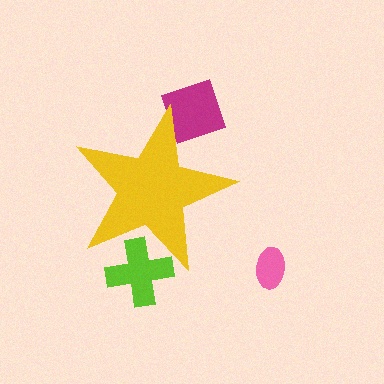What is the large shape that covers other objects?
A yellow star.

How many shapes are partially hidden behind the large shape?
2 shapes are partially hidden.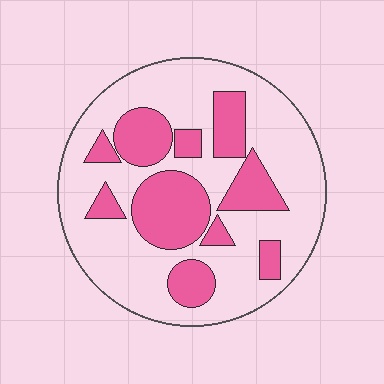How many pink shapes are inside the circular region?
10.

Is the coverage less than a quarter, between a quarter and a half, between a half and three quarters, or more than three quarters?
Between a quarter and a half.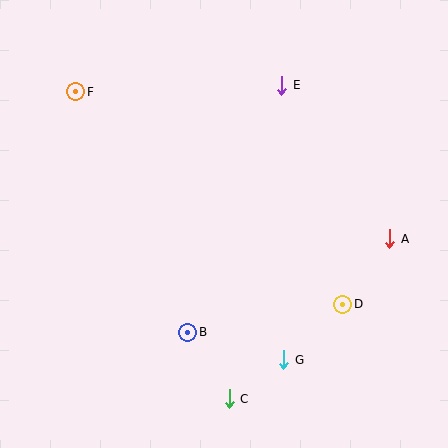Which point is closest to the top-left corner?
Point F is closest to the top-left corner.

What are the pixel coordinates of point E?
Point E is at (282, 85).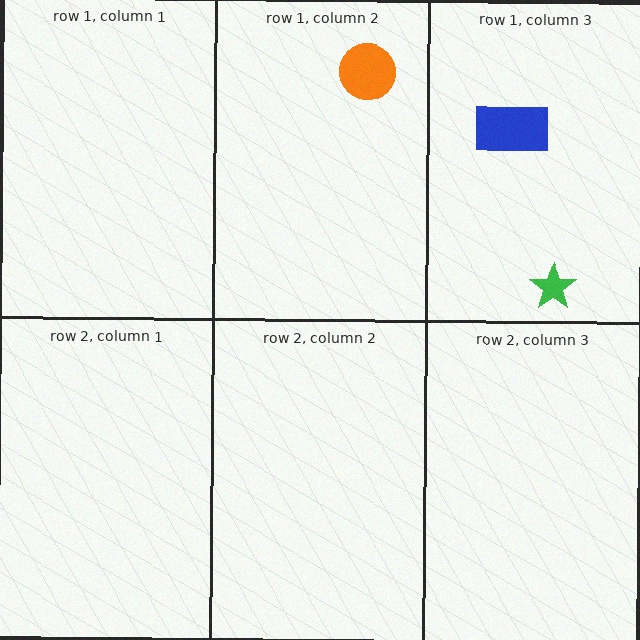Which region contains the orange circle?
The row 1, column 2 region.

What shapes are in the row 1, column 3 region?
The blue rectangle, the green star.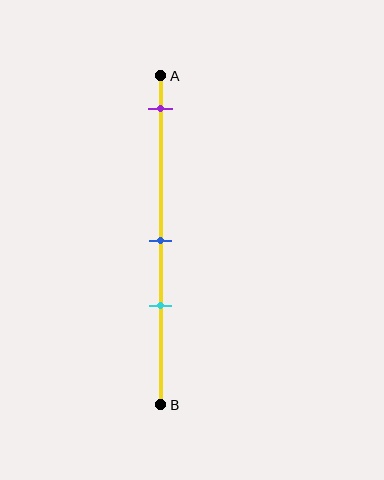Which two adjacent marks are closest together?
The blue and cyan marks are the closest adjacent pair.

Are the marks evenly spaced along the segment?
No, the marks are not evenly spaced.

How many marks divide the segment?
There are 3 marks dividing the segment.